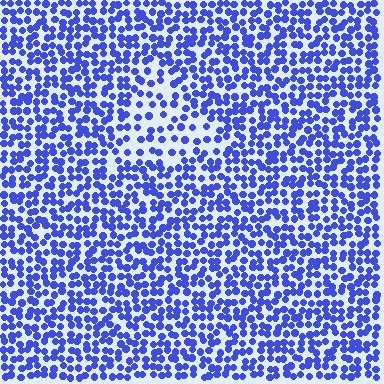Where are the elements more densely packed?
The elements are more densely packed outside the triangle boundary.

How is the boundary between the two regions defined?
The boundary is defined by a change in element density (approximately 1.8x ratio). All elements are the same color, size, and shape.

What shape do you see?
I see a triangle.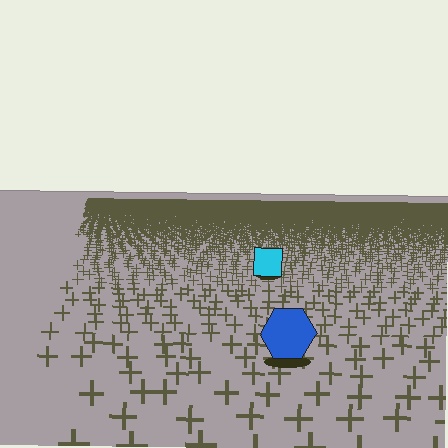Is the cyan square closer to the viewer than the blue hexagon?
No. The blue hexagon is closer — you can tell from the texture gradient: the ground texture is coarser near it.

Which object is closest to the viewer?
The blue hexagon is closest. The texture marks near it are larger and more spread out.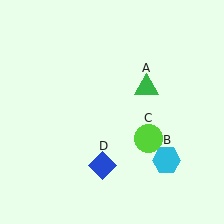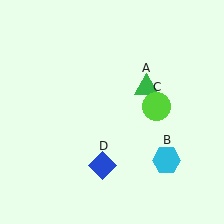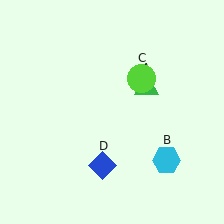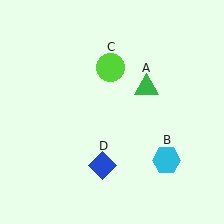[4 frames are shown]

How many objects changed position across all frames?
1 object changed position: lime circle (object C).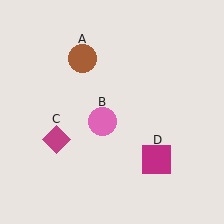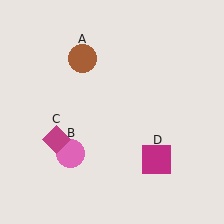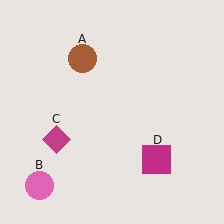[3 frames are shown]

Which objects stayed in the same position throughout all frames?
Brown circle (object A) and magenta diamond (object C) and magenta square (object D) remained stationary.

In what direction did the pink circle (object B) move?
The pink circle (object B) moved down and to the left.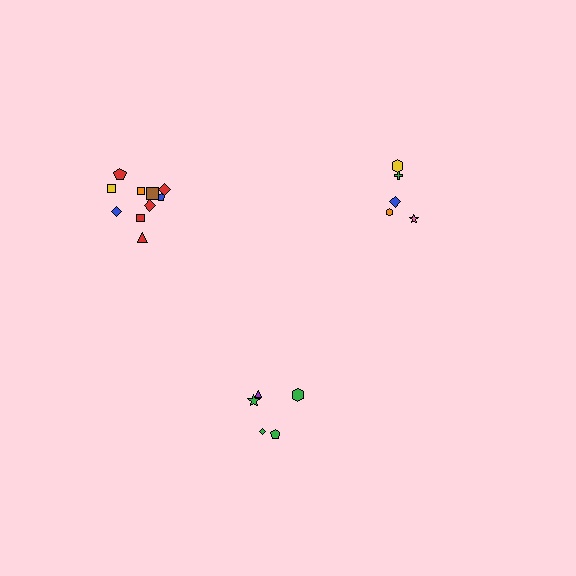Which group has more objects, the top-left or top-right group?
The top-left group.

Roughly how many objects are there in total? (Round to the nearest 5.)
Roughly 20 objects in total.